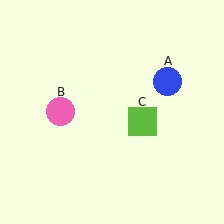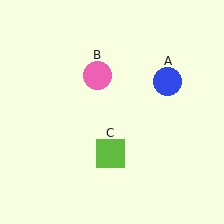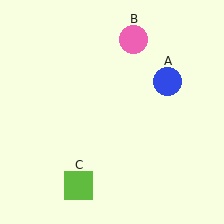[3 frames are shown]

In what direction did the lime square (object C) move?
The lime square (object C) moved down and to the left.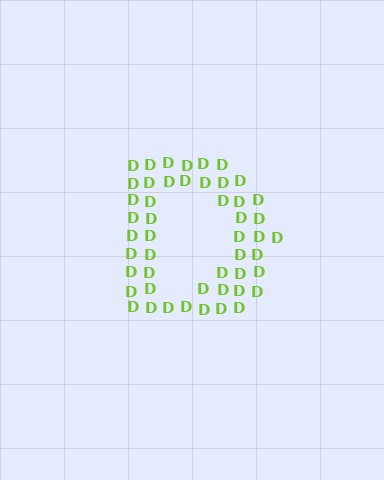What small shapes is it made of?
It is made of small letter D's.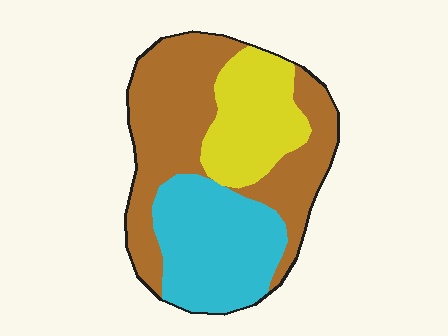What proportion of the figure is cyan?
Cyan covers roughly 30% of the figure.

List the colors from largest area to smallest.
From largest to smallest: brown, cyan, yellow.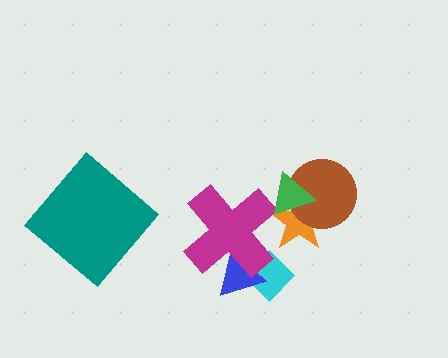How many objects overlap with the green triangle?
2 objects overlap with the green triangle.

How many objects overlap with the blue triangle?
2 objects overlap with the blue triangle.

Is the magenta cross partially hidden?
No, no other shape covers it.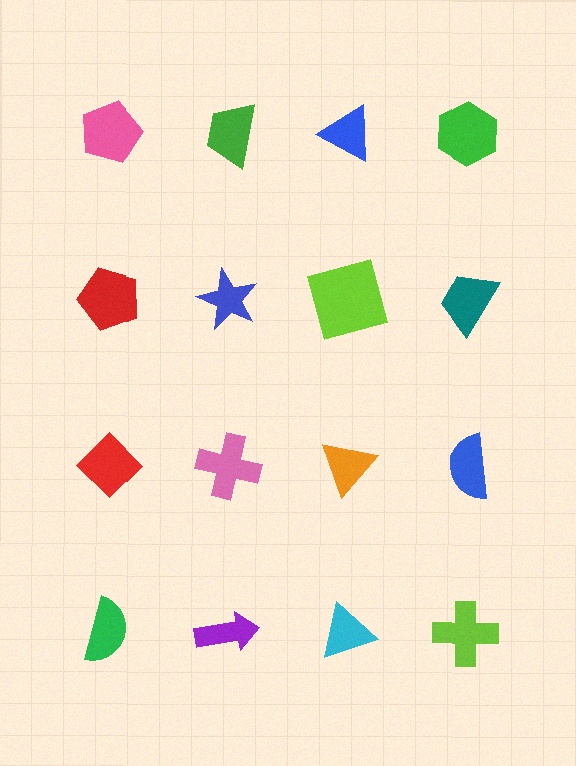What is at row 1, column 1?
A pink pentagon.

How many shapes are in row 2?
4 shapes.